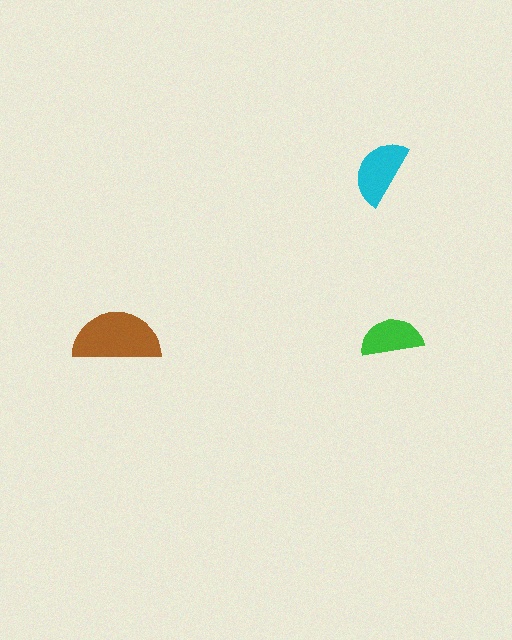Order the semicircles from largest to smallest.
the brown one, the cyan one, the green one.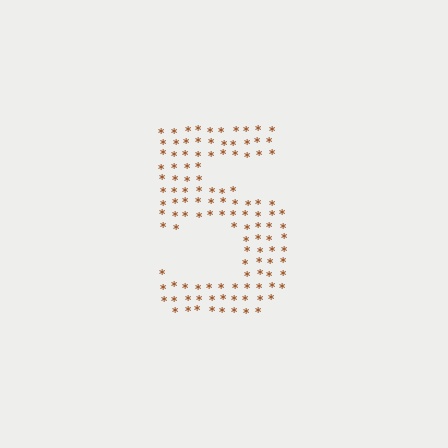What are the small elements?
The small elements are asterisks.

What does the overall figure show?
The overall figure shows the digit 5.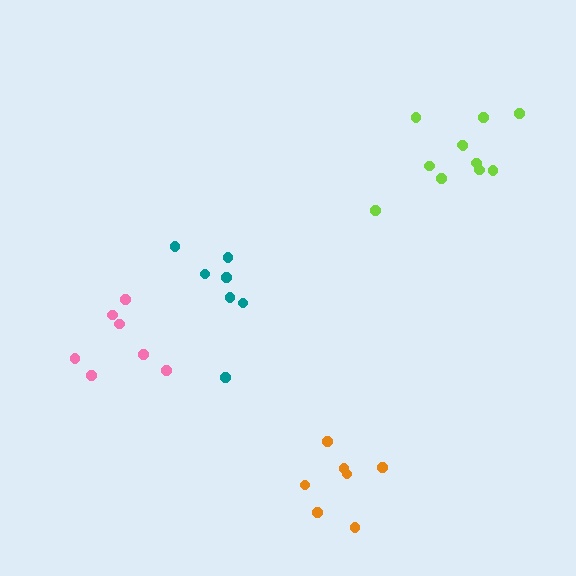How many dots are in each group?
Group 1: 7 dots, Group 2: 11 dots, Group 3: 7 dots, Group 4: 7 dots (32 total).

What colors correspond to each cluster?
The clusters are colored: pink, lime, orange, teal.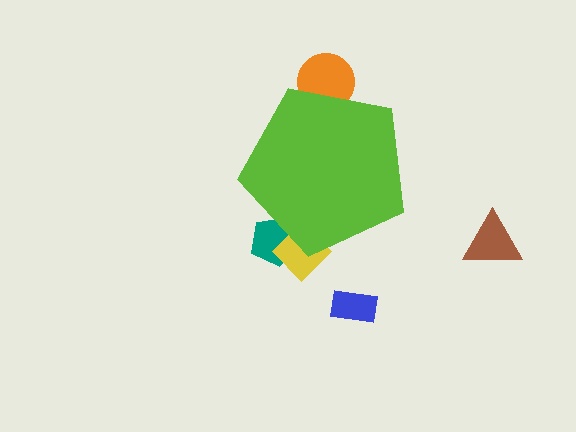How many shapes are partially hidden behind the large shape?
3 shapes are partially hidden.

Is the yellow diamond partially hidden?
Yes, the yellow diamond is partially hidden behind the lime pentagon.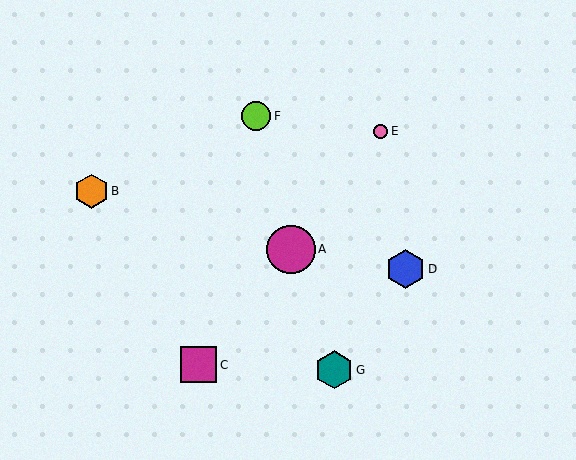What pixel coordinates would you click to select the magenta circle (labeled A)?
Click at (291, 249) to select the magenta circle A.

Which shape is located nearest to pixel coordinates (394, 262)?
The blue hexagon (labeled D) at (406, 269) is nearest to that location.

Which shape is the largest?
The magenta circle (labeled A) is the largest.